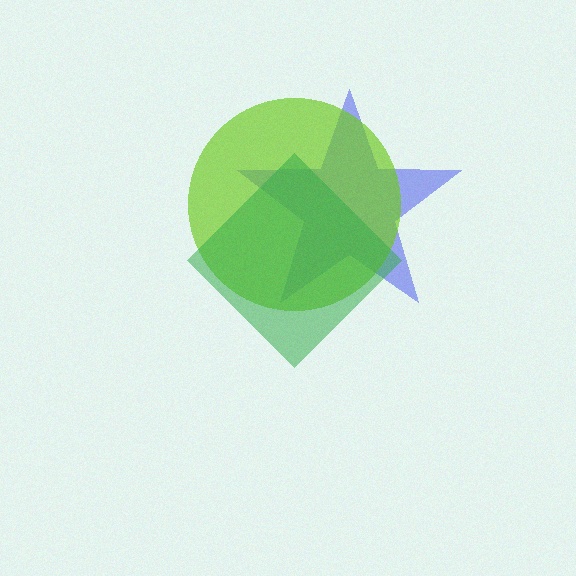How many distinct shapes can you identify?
There are 3 distinct shapes: a blue star, a lime circle, a green diamond.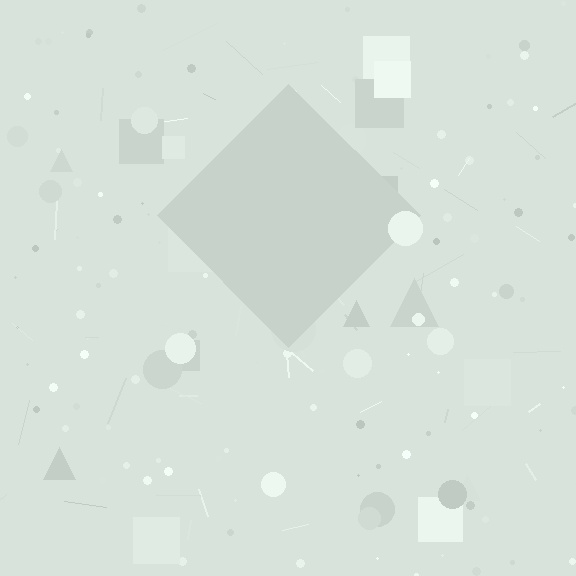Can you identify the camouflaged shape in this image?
The camouflaged shape is a diamond.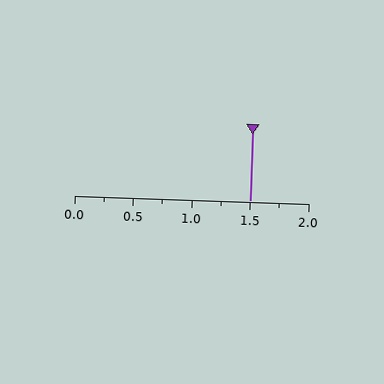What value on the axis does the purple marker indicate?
The marker indicates approximately 1.5.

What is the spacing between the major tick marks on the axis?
The major ticks are spaced 0.5 apart.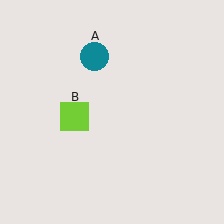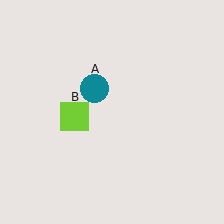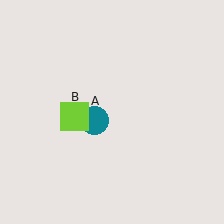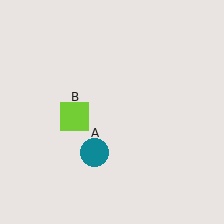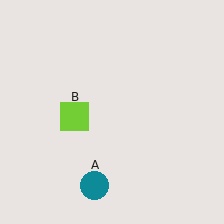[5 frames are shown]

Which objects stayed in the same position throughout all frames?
Lime square (object B) remained stationary.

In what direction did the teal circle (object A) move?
The teal circle (object A) moved down.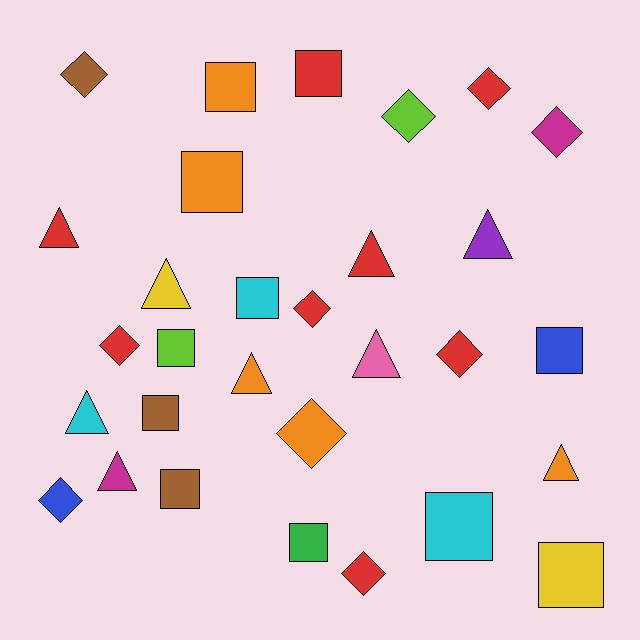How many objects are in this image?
There are 30 objects.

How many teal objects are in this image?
There are no teal objects.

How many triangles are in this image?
There are 9 triangles.